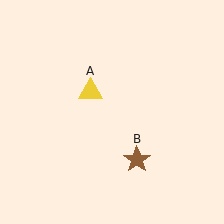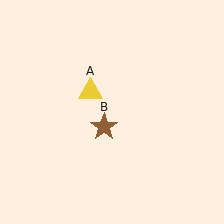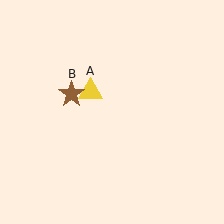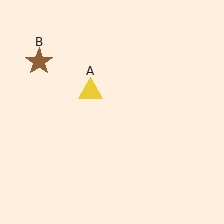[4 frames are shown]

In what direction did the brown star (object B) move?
The brown star (object B) moved up and to the left.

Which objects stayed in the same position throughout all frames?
Yellow triangle (object A) remained stationary.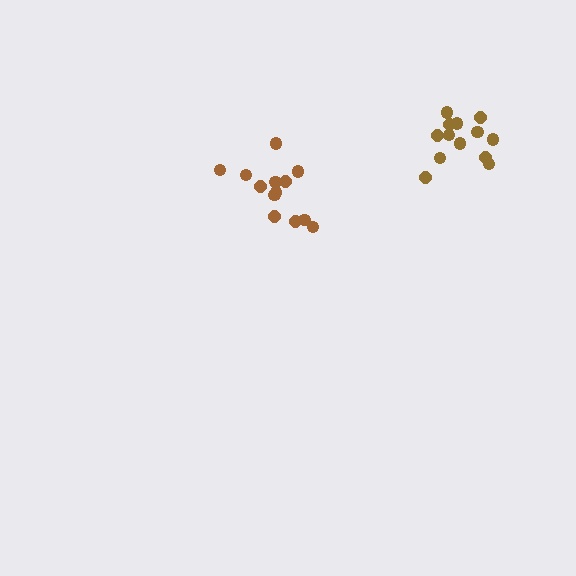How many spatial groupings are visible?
There are 2 spatial groupings.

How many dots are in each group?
Group 1: 13 dots, Group 2: 13 dots (26 total).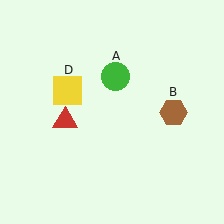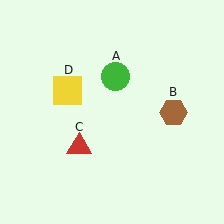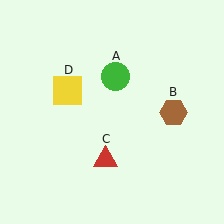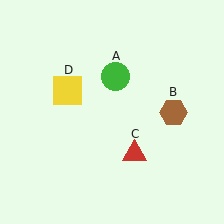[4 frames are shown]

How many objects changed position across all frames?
1 object changed position: red triangle (object C).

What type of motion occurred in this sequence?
The red triangle (object C) rotated counterclockwise around the center of the scene.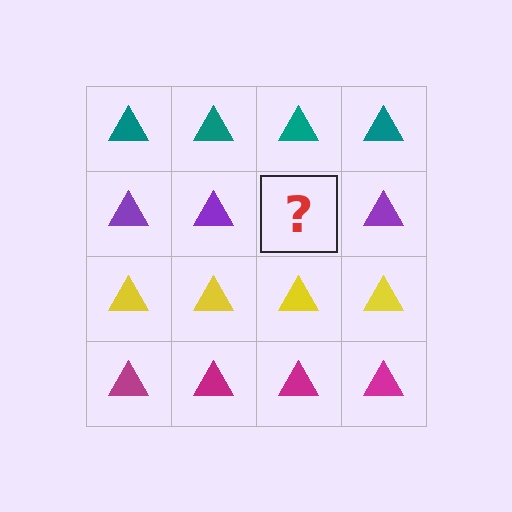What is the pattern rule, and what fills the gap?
The rule is that each row has a consistent color. The gap should be filled with a purple triangle.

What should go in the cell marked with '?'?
The missing cell should contain a purple triangle.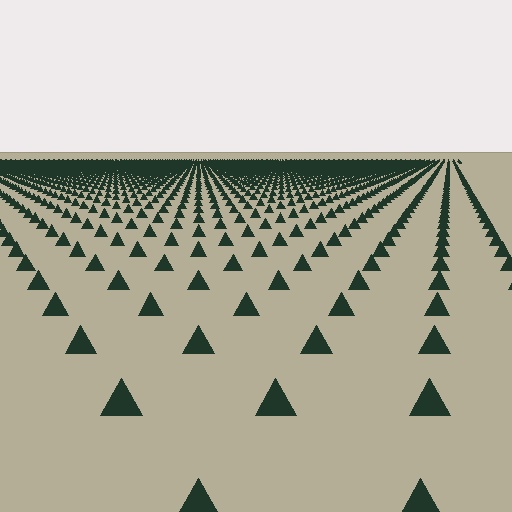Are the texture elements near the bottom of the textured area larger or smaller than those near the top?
Larger. Near the bottom, elements are closer to the viewer and appear at a bigger on-screen size.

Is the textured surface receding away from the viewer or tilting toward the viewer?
The surface is receding away from the viewer. Texture elements get smaller and denser toward the top.